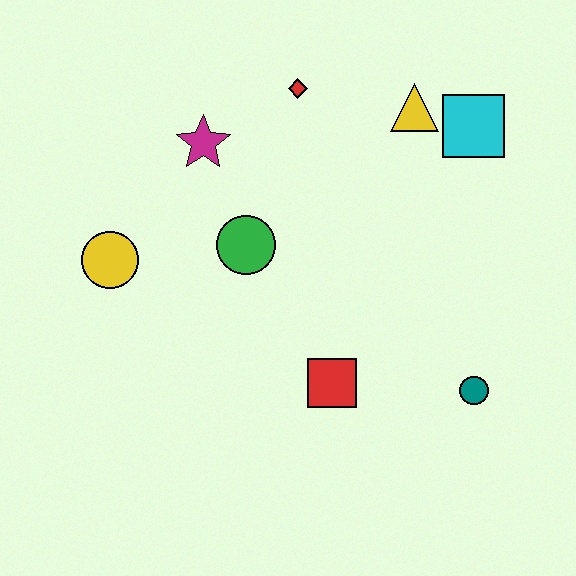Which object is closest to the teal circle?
The red square is closest to the teal circle.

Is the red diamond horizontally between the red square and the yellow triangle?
No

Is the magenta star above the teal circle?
Yes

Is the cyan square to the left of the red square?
No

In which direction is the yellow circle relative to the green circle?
The yellow circle is to the left of the green circle.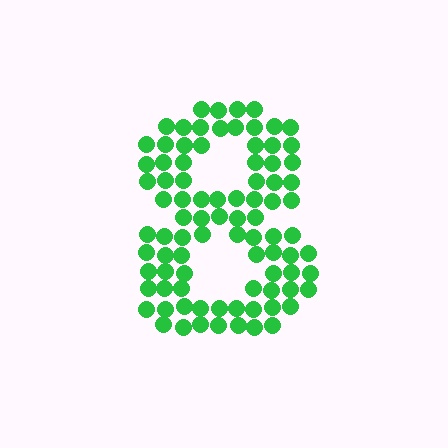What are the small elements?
The small elements are circles.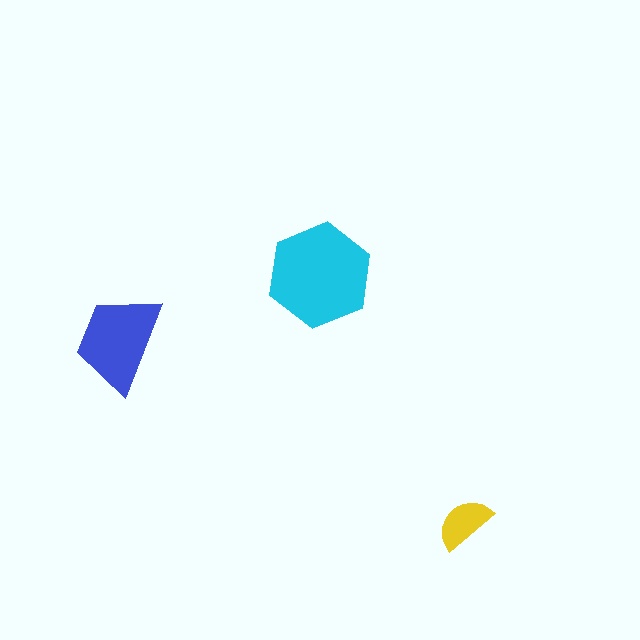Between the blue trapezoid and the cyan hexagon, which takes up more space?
The cyan hexagon.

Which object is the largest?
The cyan hexagon.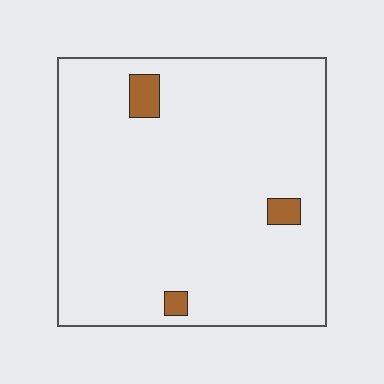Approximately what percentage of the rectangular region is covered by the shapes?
Approximately 5%.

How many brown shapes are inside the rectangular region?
3.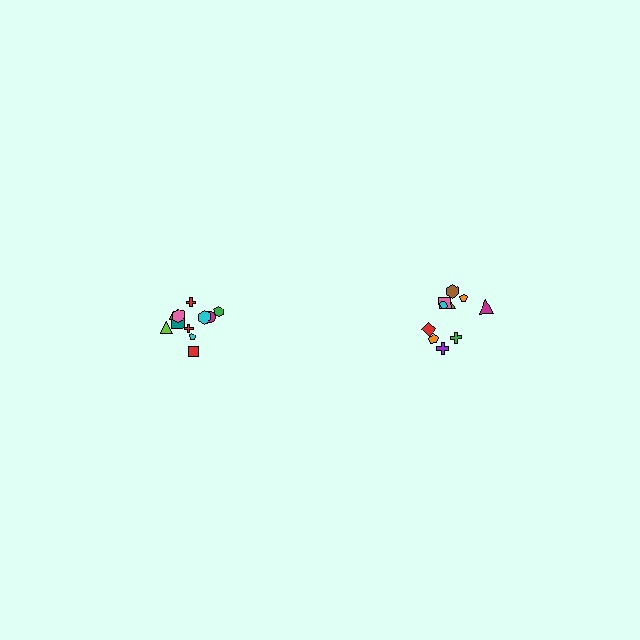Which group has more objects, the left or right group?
The left group.